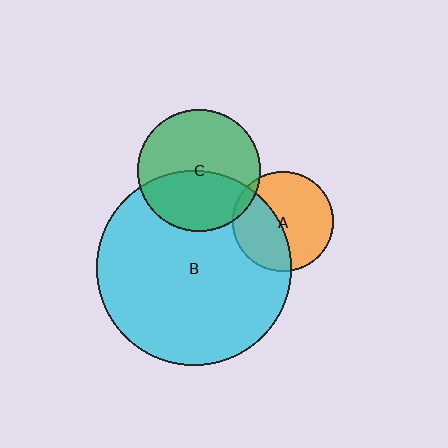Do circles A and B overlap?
Yes.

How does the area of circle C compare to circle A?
Approximately 1.5 times.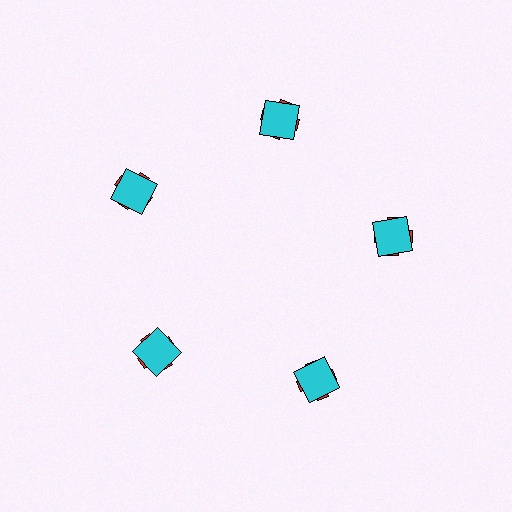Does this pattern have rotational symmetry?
Yes, this pattern has 5-fold rotational symmetry. It looks the same after rotating 72 degrees around the center.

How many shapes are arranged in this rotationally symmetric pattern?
There are 10 shapes, arranged in 5 groups of 2.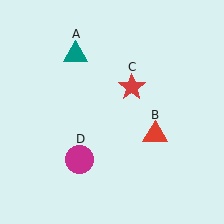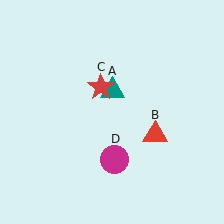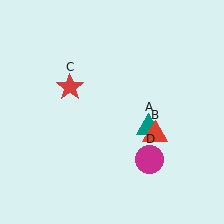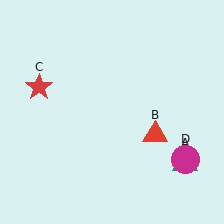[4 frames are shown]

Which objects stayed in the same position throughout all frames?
Red triangle (object B) remained stationary.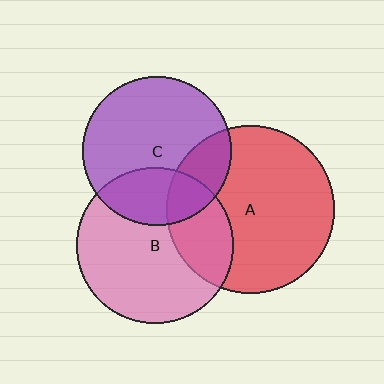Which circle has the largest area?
Circle A (red).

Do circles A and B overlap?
Yes.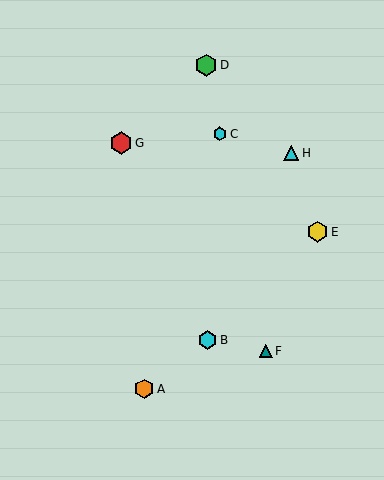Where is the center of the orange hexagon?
The center of the orange hexagon is at (144, 389).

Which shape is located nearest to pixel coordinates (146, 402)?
The orange hexagon (labeled A) at (144, 389) is nearest to that location.